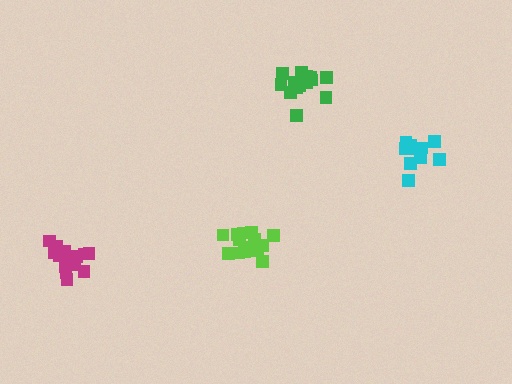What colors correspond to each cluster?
The clusters are colored: magenta, green, cyan, lime.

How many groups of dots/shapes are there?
There are 4 groups.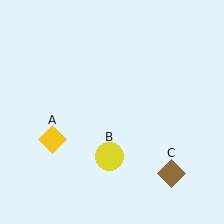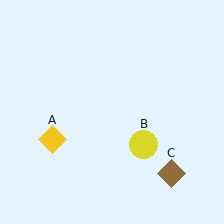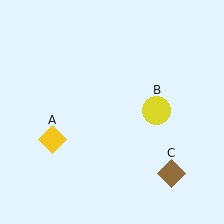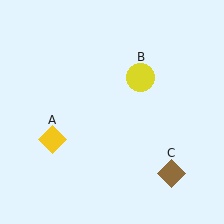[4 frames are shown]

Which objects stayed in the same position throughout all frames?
Yellow diamond (object A) and brown diamond (object C) remained stationary.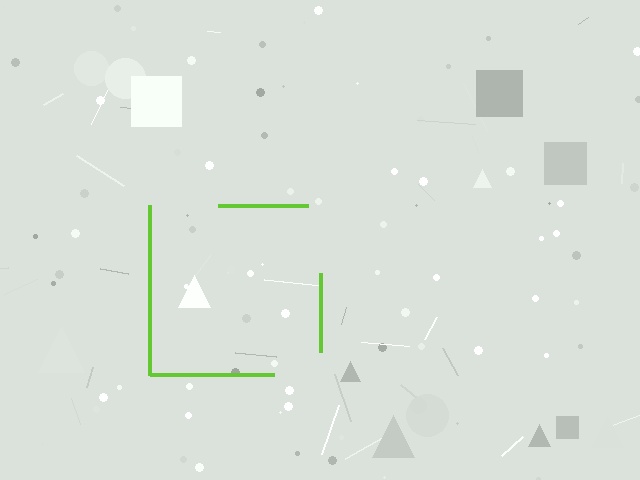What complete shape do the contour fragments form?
The contour fragments form a square.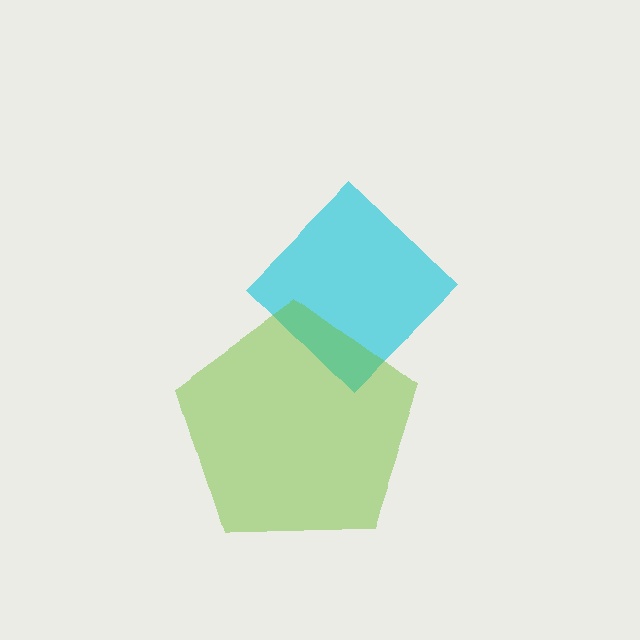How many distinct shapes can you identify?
There are 2 distinct shapes: a cyan diamond, a lime pentagon.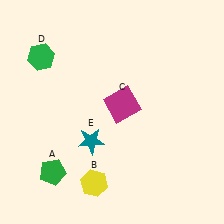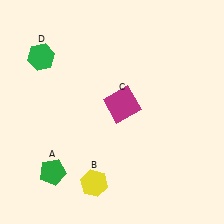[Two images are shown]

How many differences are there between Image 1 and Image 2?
There is 1 difference between the two images.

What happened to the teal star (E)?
The teal star (E) was removed in Image 2. It was in the bottom-left area of Image 1.